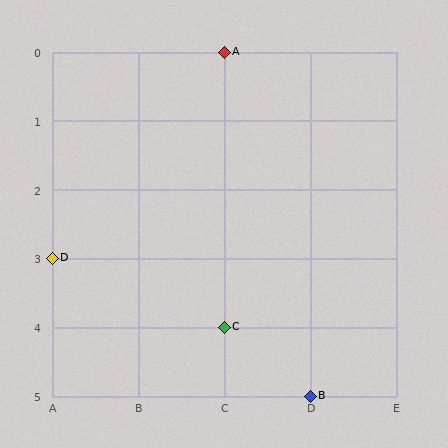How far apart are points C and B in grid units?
Points C and B are 1 column and 1 row apart (about 1.4 grid units diagonally).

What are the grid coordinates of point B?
Point B is at grid coordinates (D, 5).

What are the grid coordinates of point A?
Point A is at grid coordinates (C, 0).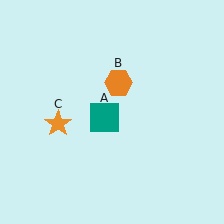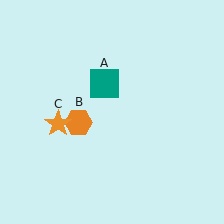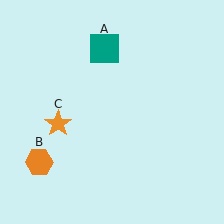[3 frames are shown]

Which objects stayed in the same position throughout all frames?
Orange star (object C) remained stationary.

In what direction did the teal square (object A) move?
The teal square (object A) moved up.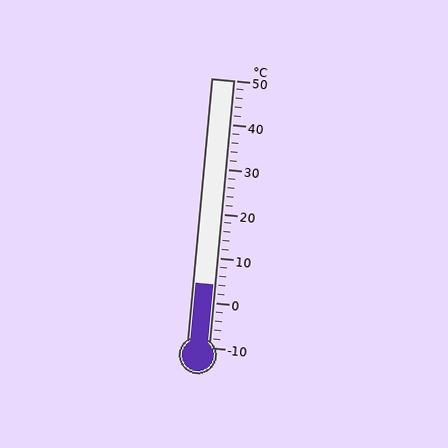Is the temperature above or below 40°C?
The temperature is below 40°C.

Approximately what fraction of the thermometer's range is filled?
The thermometer is filled to approximately 25% of its range.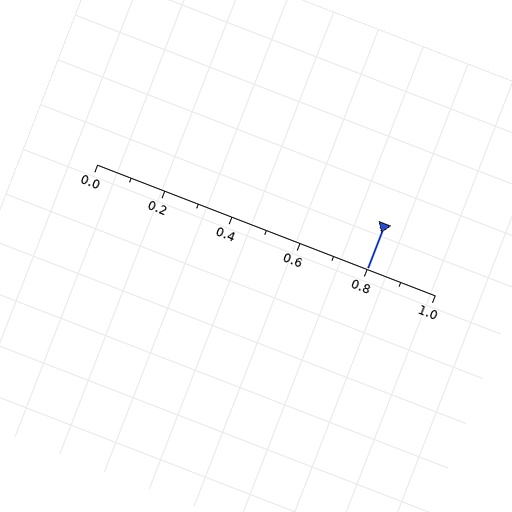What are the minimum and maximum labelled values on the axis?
The axis runs from 0.0 to 1.0.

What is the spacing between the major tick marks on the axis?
The major ticks are spaced 0.2 apart.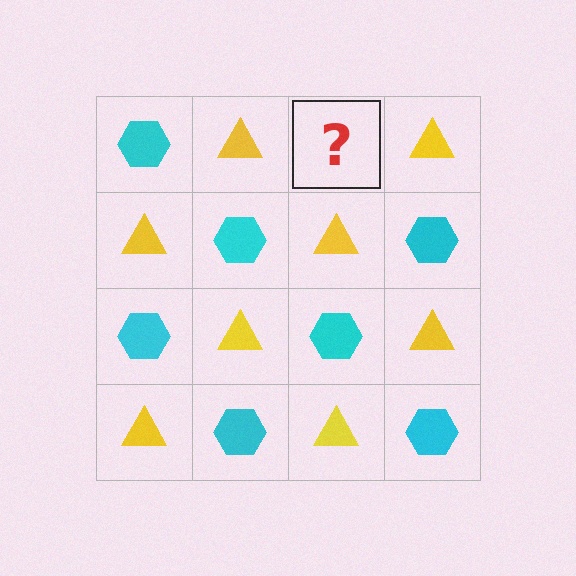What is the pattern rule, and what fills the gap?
The rule is that it alternates cyan hexagon and yellow triangle in a checkerboard pattern. The gap should be filled with a cyan hexagon.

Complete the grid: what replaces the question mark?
The question mark should be replaced with a cyan hexagon.